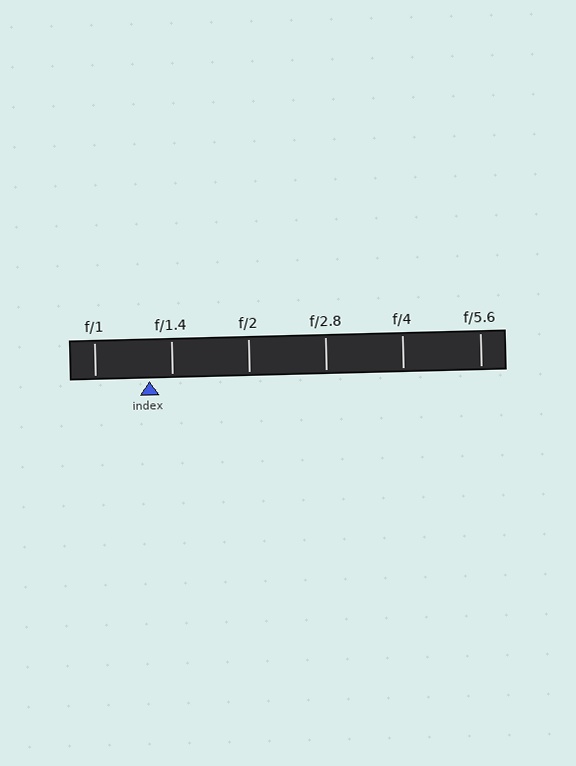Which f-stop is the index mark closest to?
The index mark is closest to f/1.4.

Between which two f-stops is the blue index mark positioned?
The index mark is between f/1 and f/1.4.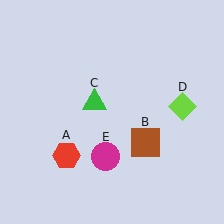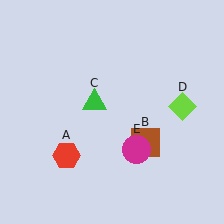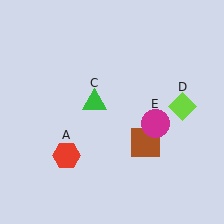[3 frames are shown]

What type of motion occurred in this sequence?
The magenta circle (object E) rotated counterclockwise around the center of the scene.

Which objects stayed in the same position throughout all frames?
Red hexagon (object A) and brown square (object B) and green triangle (object C) and lime diamond (object D) remained stationary.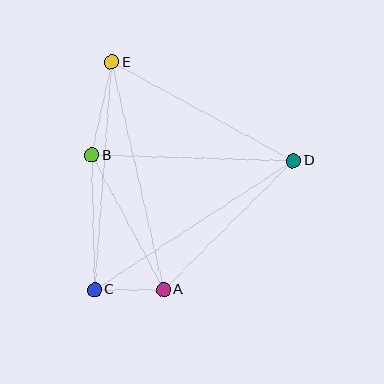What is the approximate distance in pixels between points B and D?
The distance between B and D is approximately 201 pixels.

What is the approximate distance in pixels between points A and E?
The distance between A and E is approximately 233 pixels.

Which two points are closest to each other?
Points A and C are closest to each other.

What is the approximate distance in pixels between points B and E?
The distance between B and E is approximately 95 pixels.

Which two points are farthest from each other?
Points C and D are farthest from each other.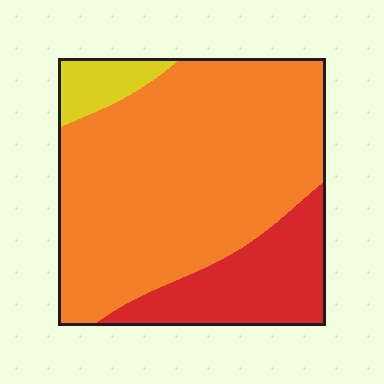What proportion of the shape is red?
Red takes up less than a quarter of the shape.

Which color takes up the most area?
Orange, at roughly 70%.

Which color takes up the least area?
Yellow, at roughly 5%.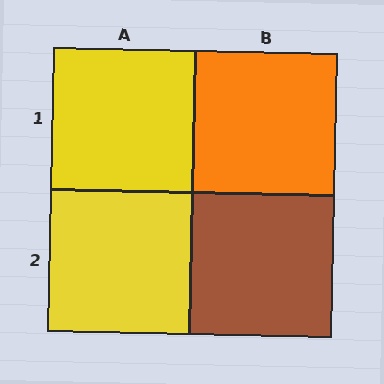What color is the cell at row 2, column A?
Yellow.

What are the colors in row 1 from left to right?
Yellow, orange.